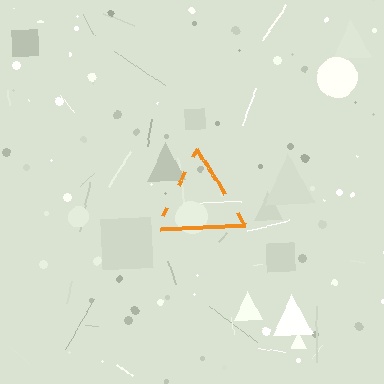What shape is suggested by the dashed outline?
The dashed outline suggests a triangle.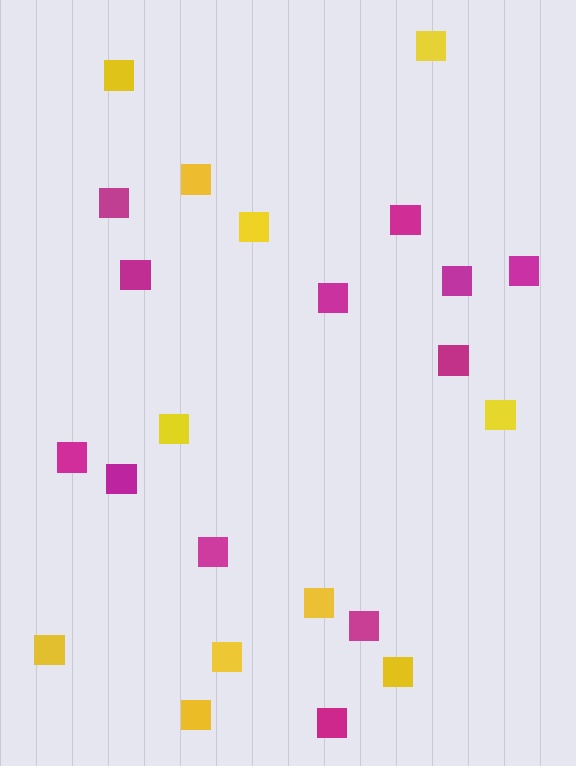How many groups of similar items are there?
There are 2 groups: one group of yellow squares (11) and one group of magenta squares (12).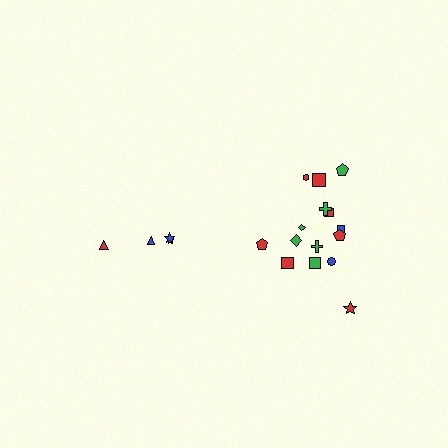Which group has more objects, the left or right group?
The right group.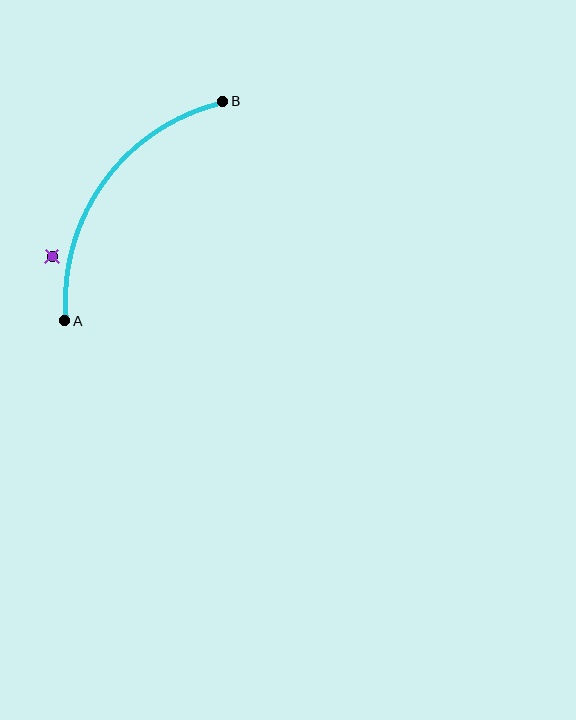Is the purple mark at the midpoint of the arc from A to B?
No — the purple mark does not lie on the arc at all. It sits slightly outside the curve.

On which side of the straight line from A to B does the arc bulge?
The arc bulges above and to the left of the straight line connecting A and B.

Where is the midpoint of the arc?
The arc midpoint is the point on the curve farthest from the straight line joining A and B. It sits above and to the left of that line.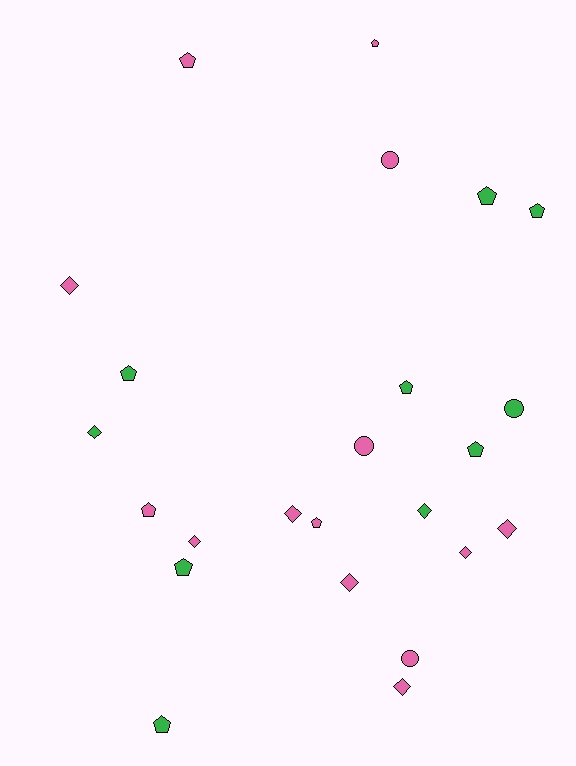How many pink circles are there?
There are 3 pink circles.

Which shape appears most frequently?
Pentagon, with 11 objects.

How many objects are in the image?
There are 24 objects.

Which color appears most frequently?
Pink, with 14 objects.